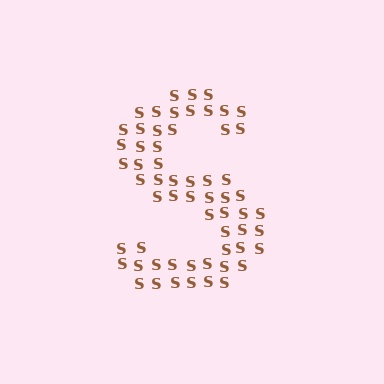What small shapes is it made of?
It is made of small letter S's.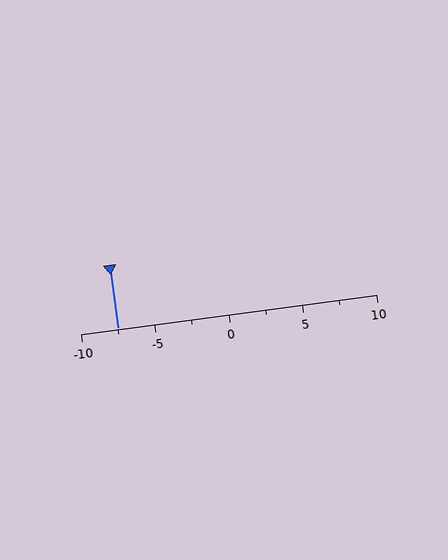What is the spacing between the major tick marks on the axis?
The major ticks are spaced 5 apart.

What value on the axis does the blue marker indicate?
The marker indicates approximately -7.5.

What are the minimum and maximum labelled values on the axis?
The axis runs from -10 to 10.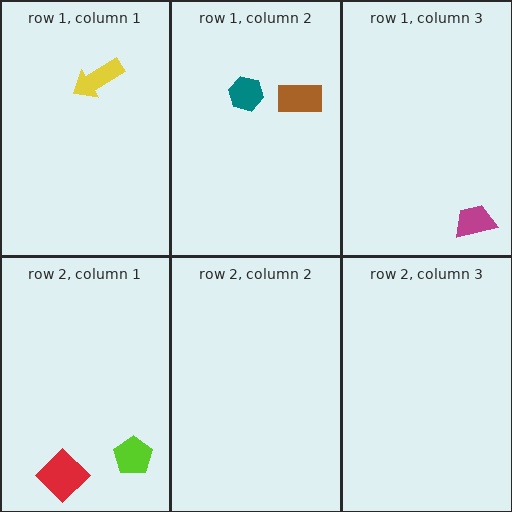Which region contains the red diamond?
The row 2, column 1 region.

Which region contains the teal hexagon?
The row 1, column 2 region.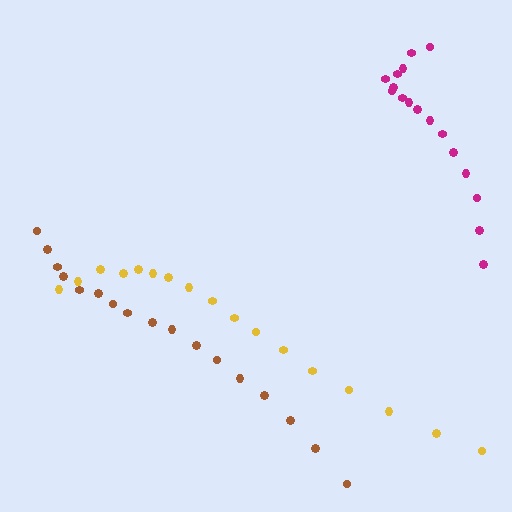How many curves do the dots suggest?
There are 3 distinct paths.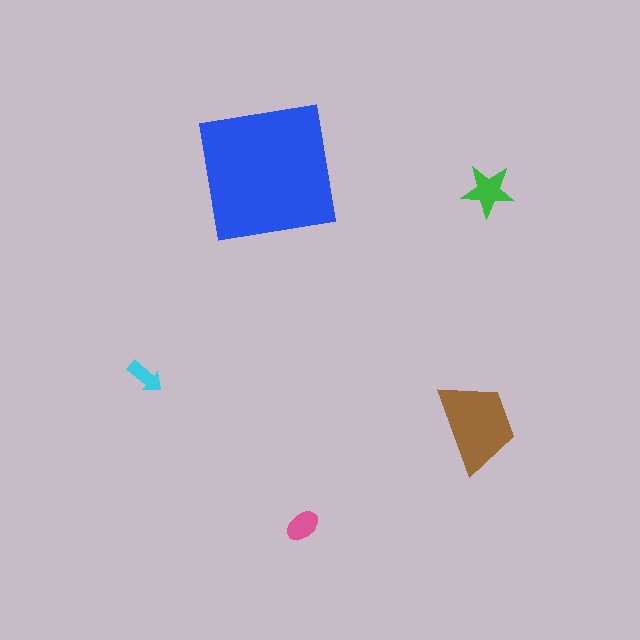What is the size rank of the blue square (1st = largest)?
1st.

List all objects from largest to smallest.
The blue square, the brown trapezoid, the green star, the pink ellipse, the cyan arrow.